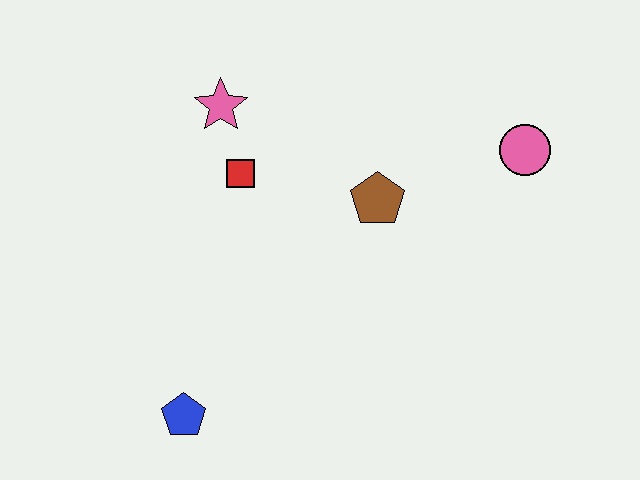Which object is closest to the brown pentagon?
The red square is closest to the brown pentagon.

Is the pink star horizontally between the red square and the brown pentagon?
No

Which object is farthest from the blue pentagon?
The pink circle is farthest from the blue pentagon.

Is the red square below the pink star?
Yes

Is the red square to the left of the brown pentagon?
Yes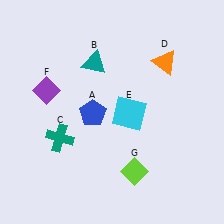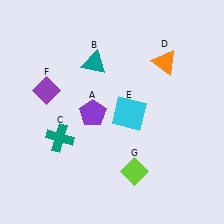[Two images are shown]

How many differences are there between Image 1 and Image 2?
There is 1 difference between the two images.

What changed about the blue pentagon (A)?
In Image 1, A is blue. In Image 2, it changed to purple.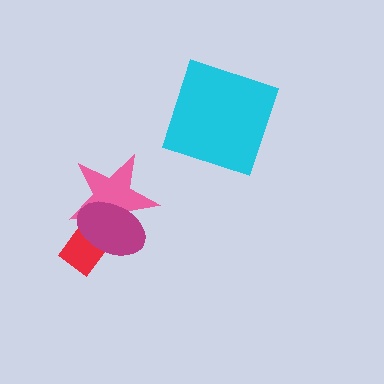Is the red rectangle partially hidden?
Yes, it is partially covered by another shape.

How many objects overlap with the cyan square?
0 objects overlap with the cyan square.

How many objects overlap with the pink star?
2 objects overlap with the pink star.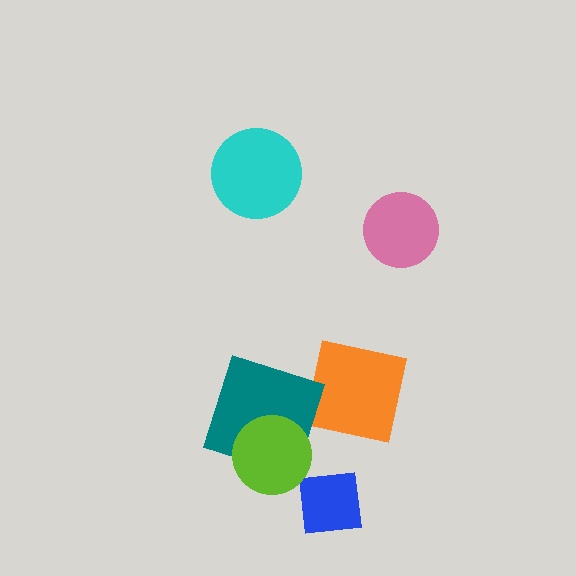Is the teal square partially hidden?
Yes, it is partially covered by another shape.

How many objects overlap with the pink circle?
0 objects overlap with the pink circle.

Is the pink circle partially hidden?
No, no other shape covers it.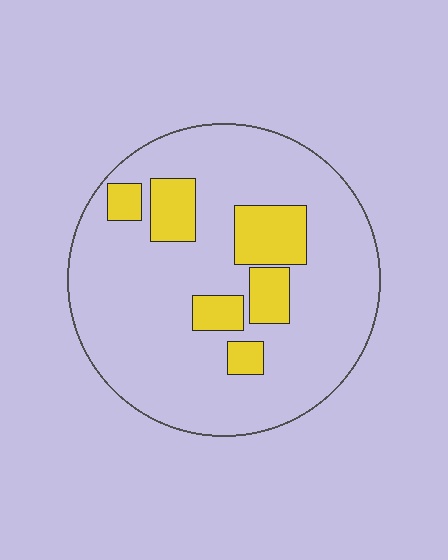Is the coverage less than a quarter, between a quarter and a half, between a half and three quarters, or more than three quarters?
Less than a quarter.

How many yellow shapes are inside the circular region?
6.